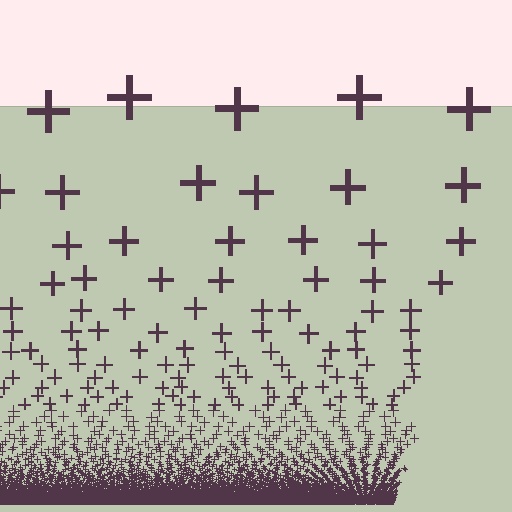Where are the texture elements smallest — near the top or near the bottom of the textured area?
Near the bottom.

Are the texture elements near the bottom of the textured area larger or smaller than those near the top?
Smaller. The gradient is inverted — elements near the bottom are smaller and denser.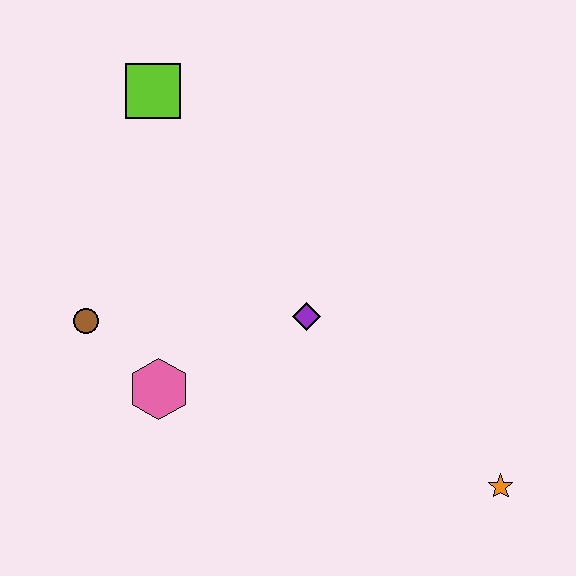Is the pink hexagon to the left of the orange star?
Yes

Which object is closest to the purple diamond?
The pink hexagon is closest to the purple diamond.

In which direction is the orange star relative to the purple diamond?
The orange star is to the right of the purple diamond.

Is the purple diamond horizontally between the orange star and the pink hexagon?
Yes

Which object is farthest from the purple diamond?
The lime square is farthest from the purple diamond.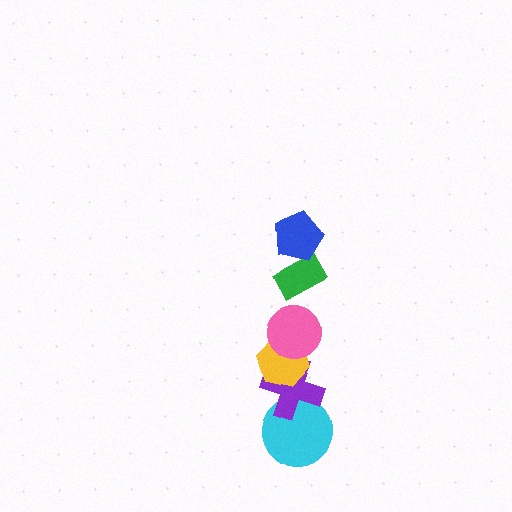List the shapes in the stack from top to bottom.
From top to bottom: the blue pentagon, the green rectangle, the pink circle, the yellow hexagon, the purple cross, the cyan circle.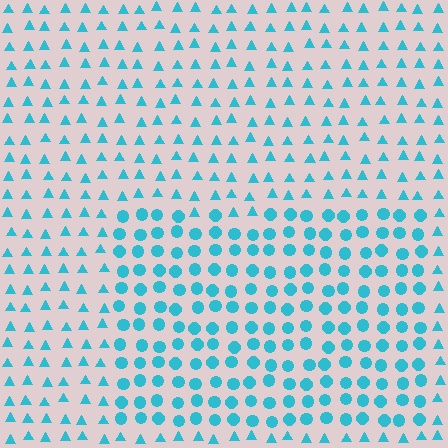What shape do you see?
I see a rectangle.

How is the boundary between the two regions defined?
The boundary is defined by a change in element shape: circles inside vs. triangles outside. All elements share the same color and spacing.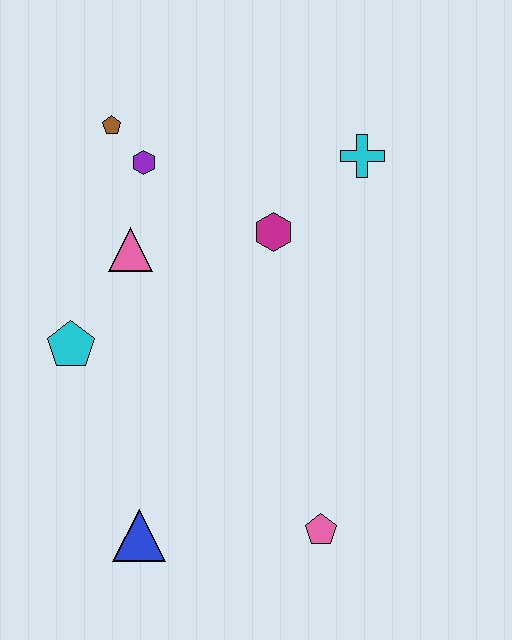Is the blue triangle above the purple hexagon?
No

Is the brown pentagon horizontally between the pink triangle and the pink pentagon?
No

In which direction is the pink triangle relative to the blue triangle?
The pink triangle is above the blue triangle.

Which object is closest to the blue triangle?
The pink pentagon is closest to the blue triangle.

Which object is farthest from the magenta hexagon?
The blue triangle is farthest from the magenta hexagon.